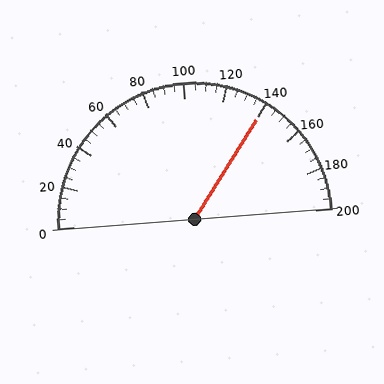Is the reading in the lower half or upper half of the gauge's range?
The reading is in the upper half of the range (0 to 200).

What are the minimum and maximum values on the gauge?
The gauge ranges from 0 to 200.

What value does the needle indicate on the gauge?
The needle indicates approximately 140.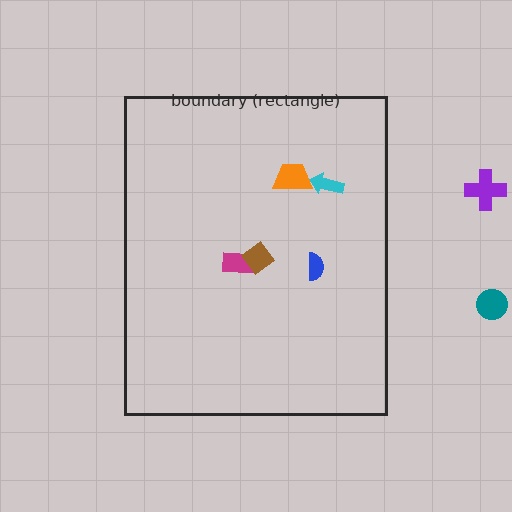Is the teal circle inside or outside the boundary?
Outside.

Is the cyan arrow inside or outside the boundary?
Inside.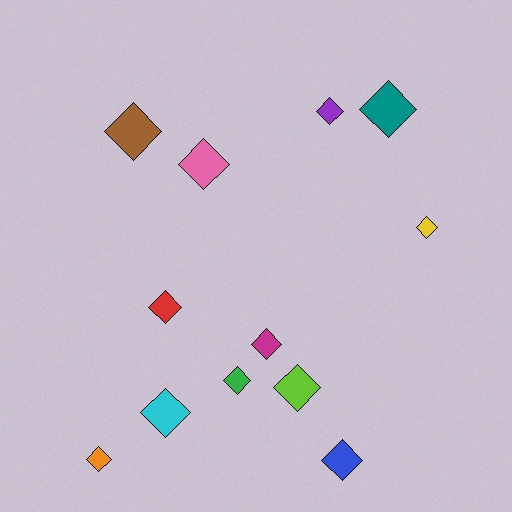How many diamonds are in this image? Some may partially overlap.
There are 12 diamonds.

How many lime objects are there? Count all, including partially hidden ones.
There is 1 lime object.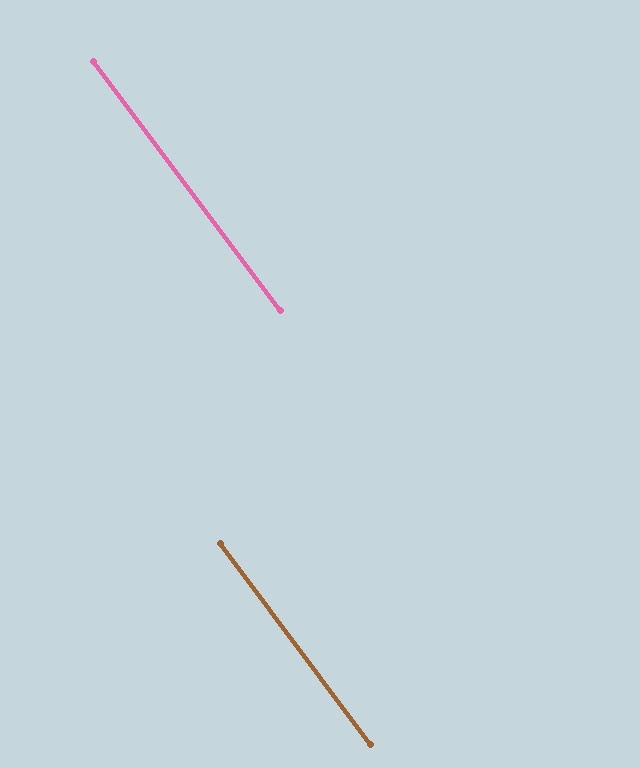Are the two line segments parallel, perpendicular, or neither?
Parallel — their directions differ by only 0.1°.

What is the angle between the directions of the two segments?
Approximately 0 degrees.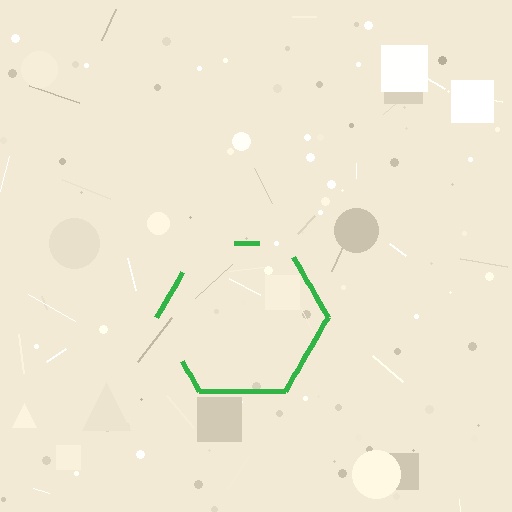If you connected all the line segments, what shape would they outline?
They would outline a hexagon.